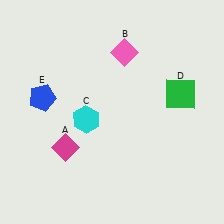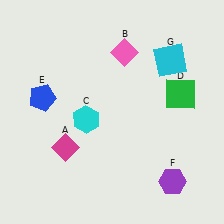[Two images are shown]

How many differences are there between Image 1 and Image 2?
There are 2 differences between the two images.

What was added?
A purple hexagon (F), a cyan square (G) were added in Image 2.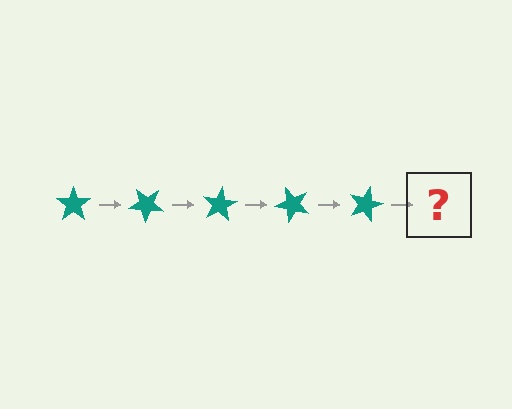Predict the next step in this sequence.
The next step is a teal star rotated 200 degrees.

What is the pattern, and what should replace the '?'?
The pattern is that the star rotates 40 degrees each step. The '?' should be a teal star rotated 200 degrees.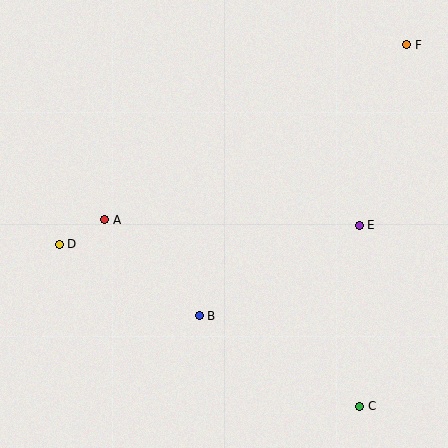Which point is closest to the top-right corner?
Point F is closest to the top-right corner.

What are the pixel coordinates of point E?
Point E is at (359, 225).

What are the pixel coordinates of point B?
Point B is at (199, 316).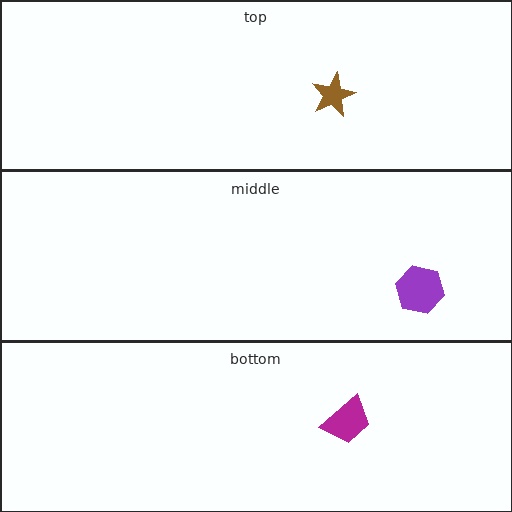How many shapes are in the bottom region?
1.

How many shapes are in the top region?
1.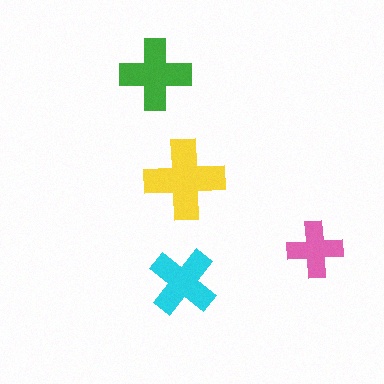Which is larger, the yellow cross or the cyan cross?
The yellow one.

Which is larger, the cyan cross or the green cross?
The green one.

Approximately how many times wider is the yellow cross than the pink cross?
About 1.5 times wider.